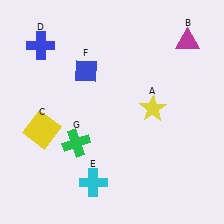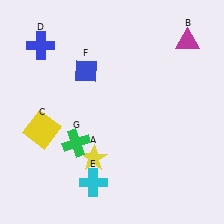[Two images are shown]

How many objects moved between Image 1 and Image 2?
1 object moved between the two images.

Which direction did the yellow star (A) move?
The yellow star (A) moved left.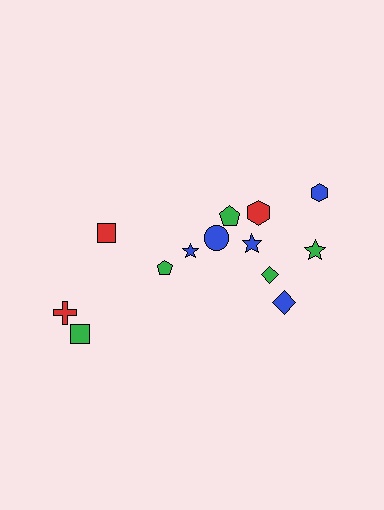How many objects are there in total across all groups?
There are 13 objects.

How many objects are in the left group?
There are 5 objects.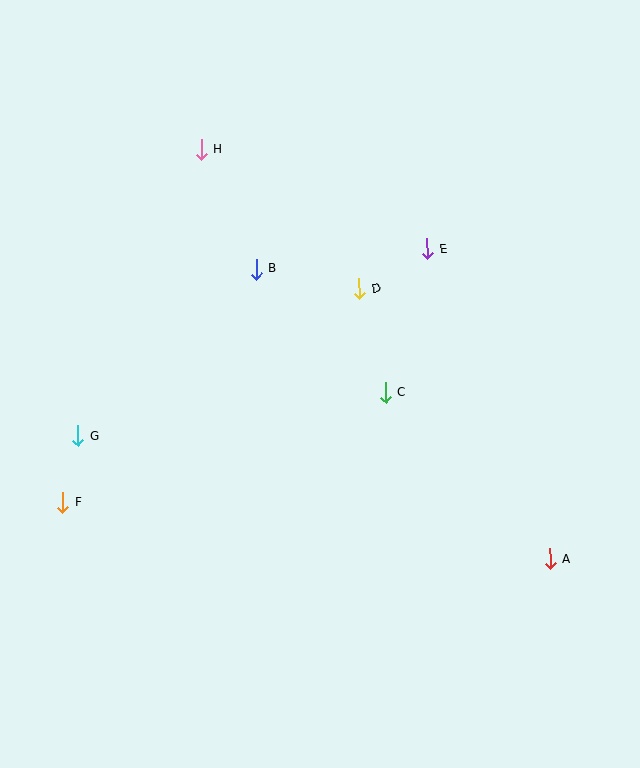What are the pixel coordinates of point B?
Point B is at (256, 269).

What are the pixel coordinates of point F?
Point F is at (63, 502).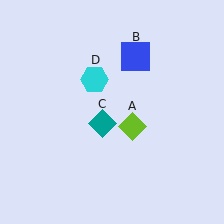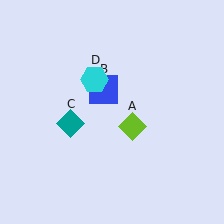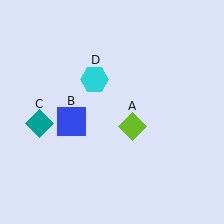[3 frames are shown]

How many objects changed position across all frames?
2 objects changed position: blue square (object B), teal diamond (object C).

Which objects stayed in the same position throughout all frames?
Lime diamond (object A) and cyan hexagon (object D) remained stationary.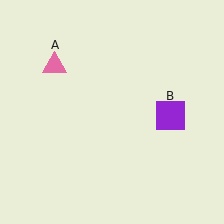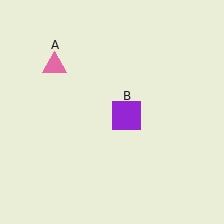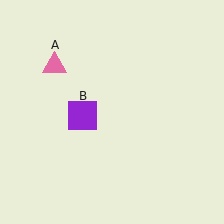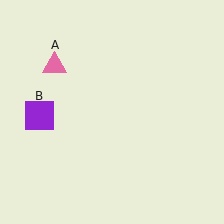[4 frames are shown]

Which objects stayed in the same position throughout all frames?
Pink triangle (object A) remained stationary.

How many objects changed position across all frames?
1 object changed position: purple square (object B).